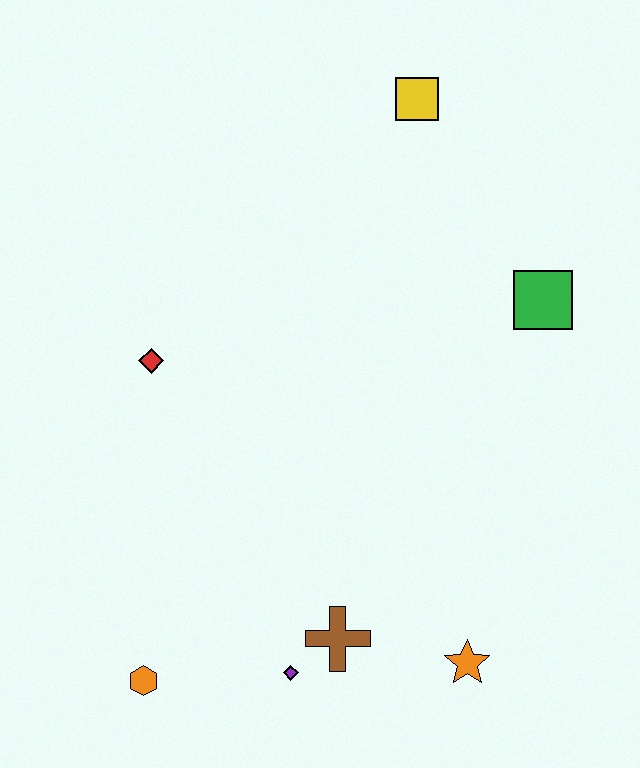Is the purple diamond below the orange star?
Yes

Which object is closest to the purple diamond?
The brown cross is closest to the purple diamond.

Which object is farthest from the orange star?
The yellow square is farthest from the orange star.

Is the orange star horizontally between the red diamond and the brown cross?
No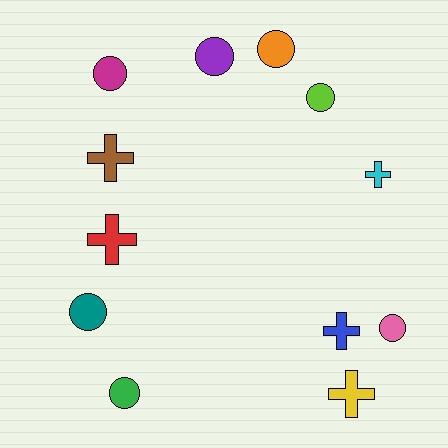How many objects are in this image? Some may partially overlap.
There are 12 objects.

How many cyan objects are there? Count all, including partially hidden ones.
There is 1 cyan object.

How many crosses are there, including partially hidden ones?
There are 5 crosses.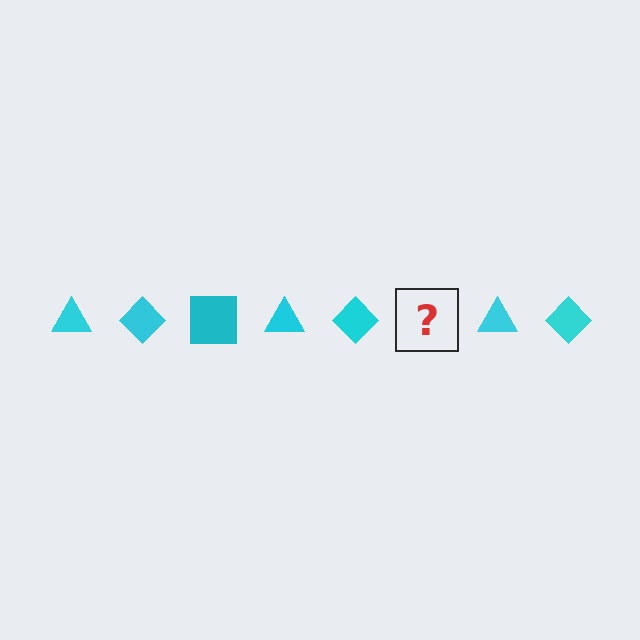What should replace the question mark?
The question mark should be replaced with a cyan square.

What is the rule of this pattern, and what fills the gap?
The rule is that the pattern cycles through triangle, diamond, square shapes in cyan. The gap should be filled with a cyan square.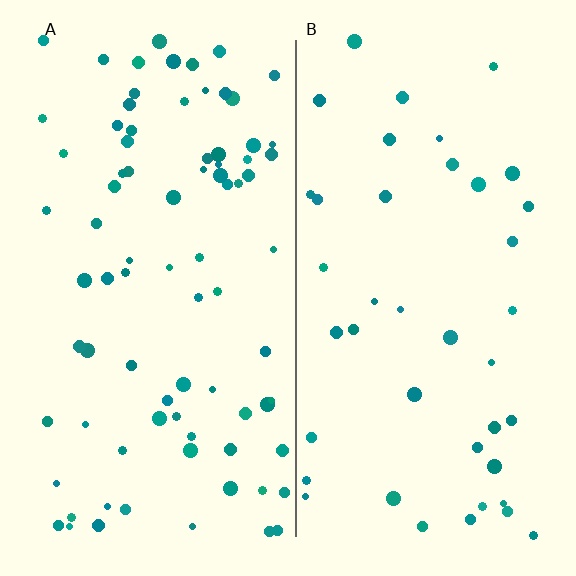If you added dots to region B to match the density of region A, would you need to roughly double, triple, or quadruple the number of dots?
Approximately double.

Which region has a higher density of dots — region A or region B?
A (the left).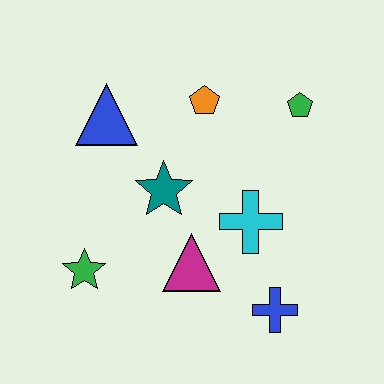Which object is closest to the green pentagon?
The orange pentagon is closest to the green pentagon.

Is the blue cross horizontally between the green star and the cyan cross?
No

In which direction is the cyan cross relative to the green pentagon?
The cyan cross is below the green pentagon.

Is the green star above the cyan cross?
No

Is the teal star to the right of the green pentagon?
No